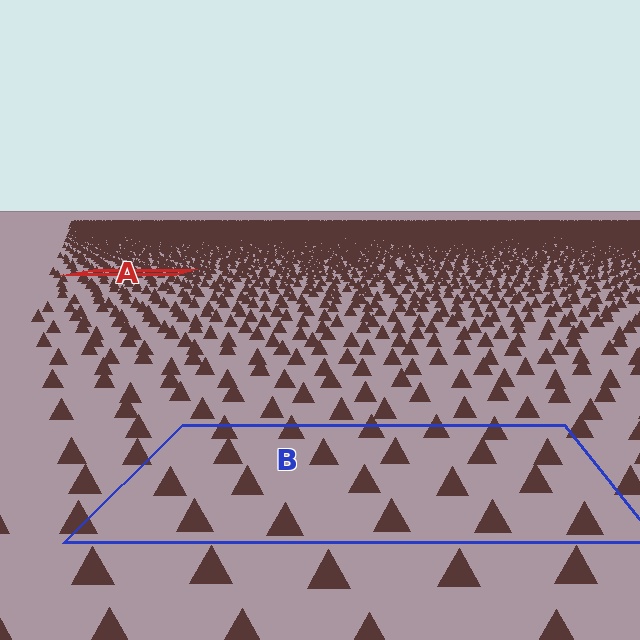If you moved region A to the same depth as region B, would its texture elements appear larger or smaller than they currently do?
They would appear larger. At a closer depth, the same texture elements are projected at a bigger on-screen size.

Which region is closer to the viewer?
Region B is closer. The texture elements there are larger and more spread out.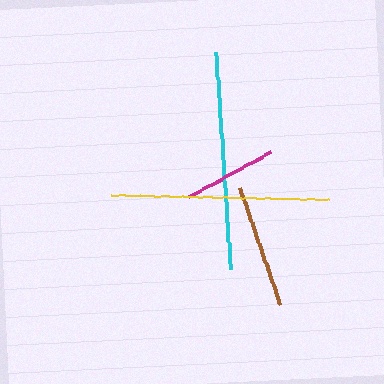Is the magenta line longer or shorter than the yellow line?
The yellow line is longer than the magenta line.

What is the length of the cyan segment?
The cyan segment is approximately 218 pixels long.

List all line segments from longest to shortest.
From longest to shortest: yellow, cyan, brown, magenta.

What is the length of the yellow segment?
The yellow segment is approximately 218 pixels long.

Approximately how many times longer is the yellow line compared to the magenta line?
The yellow line is approximately 2.3 times the length of the magenta line.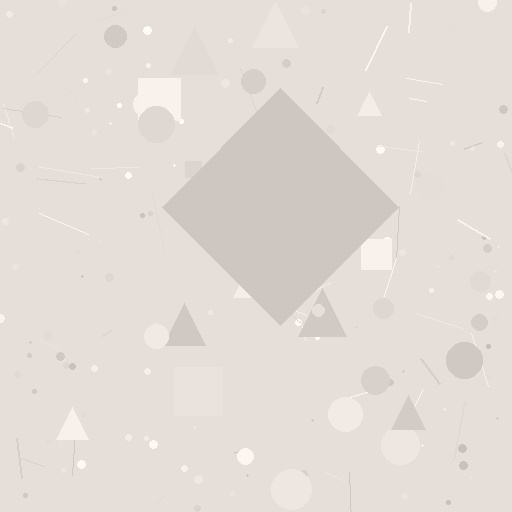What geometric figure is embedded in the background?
A diamond is embedded in the background.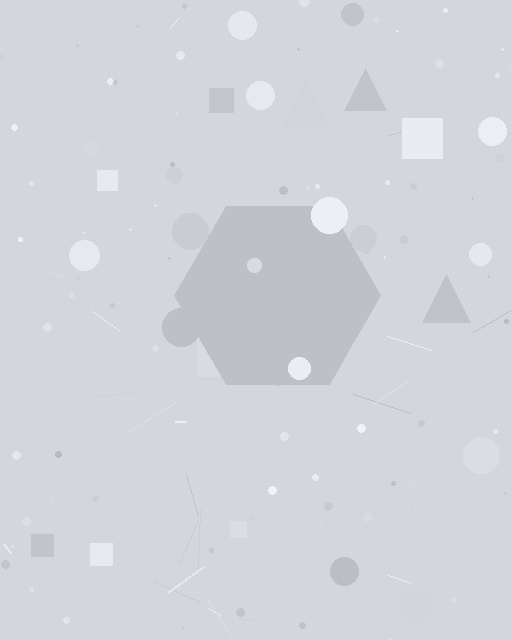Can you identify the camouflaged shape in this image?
The camouflaged shape is a hexagon.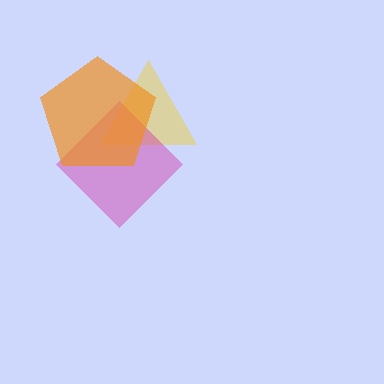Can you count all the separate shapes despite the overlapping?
Yes, there are 3 separate shapes.